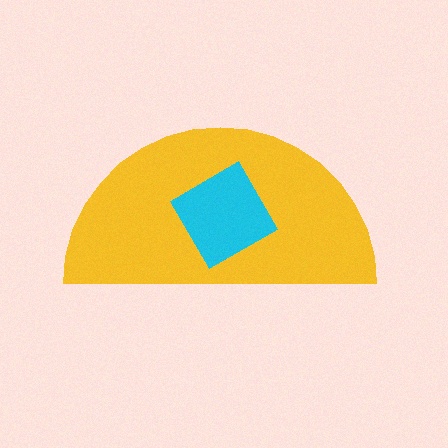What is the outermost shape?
The yellow semicircle.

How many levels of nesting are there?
2.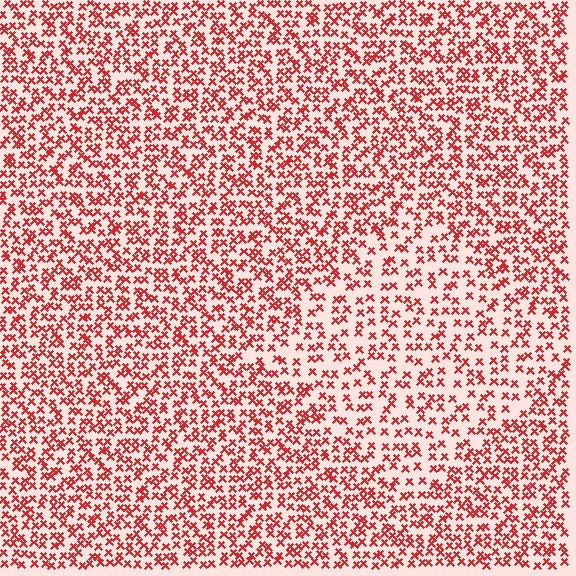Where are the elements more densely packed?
The elements are more densely packed outside the diamond boundary.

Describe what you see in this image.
The image contains small red elements arranged at two different densities. A diamond-shaped region is visible where the elements are less densely packed than the surrounding area.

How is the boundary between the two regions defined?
The boundary is defined by a change in element density (approximately 1.6x ratio). All elements are the same color, size, and shape.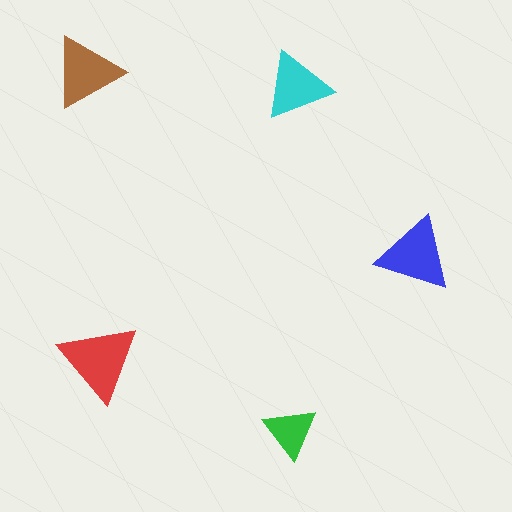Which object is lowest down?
The green triangle is bottommost.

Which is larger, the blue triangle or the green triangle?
The blue one.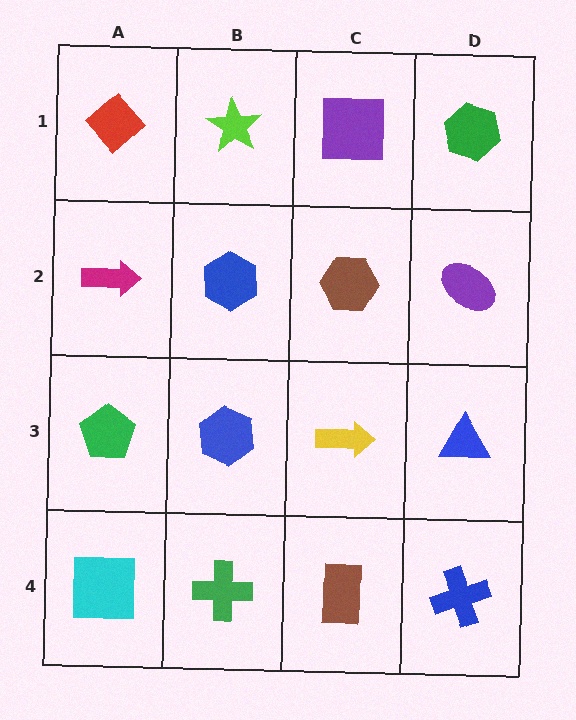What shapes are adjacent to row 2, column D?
A green hexagon (row 1, column D), a blue triangle (row 3, column D), a brown hexagon (row 2, column C).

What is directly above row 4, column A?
A green pentagon.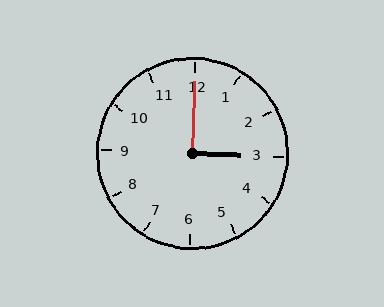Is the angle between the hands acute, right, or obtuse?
It is right.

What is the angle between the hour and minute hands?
Approximately 90 degrees.